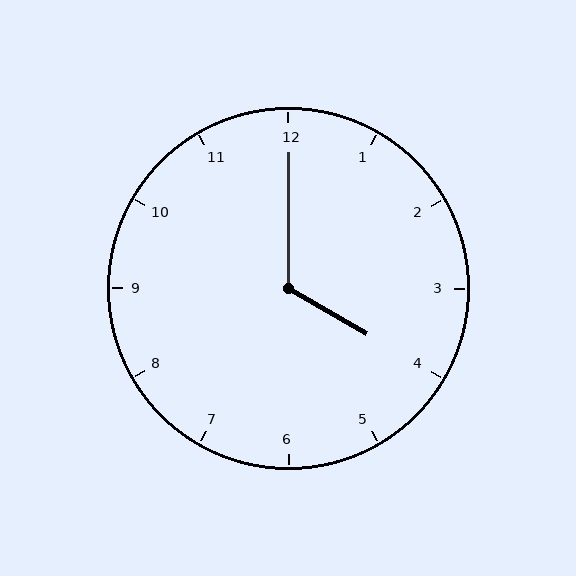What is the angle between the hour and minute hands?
Approximately 120 degrees.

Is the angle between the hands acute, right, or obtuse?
It is obtuse.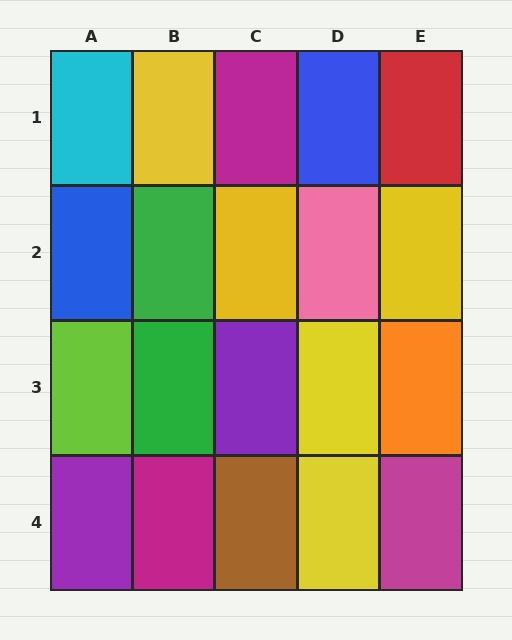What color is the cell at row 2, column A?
Blue.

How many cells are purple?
2 cells are purple.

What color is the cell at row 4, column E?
Magenta.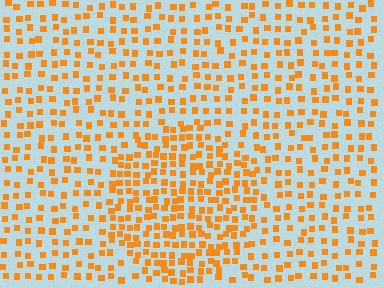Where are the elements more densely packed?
The elements are more densely packed inside the circle boundary.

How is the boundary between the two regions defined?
The boundary is defined by a change in element density (approximately 1.8x ratio). All elements are the same color, size, and shape.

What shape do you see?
I see a circle.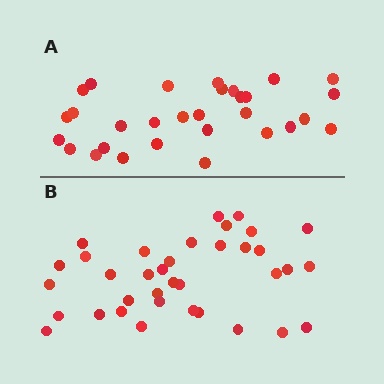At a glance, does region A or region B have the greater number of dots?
Region B (the bottom region) has more dots.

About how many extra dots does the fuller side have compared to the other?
Region B has about 6 more dots than region A.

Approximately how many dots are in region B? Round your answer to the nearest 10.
About 40 dots. (The exact count is 36, which rounds to 40.)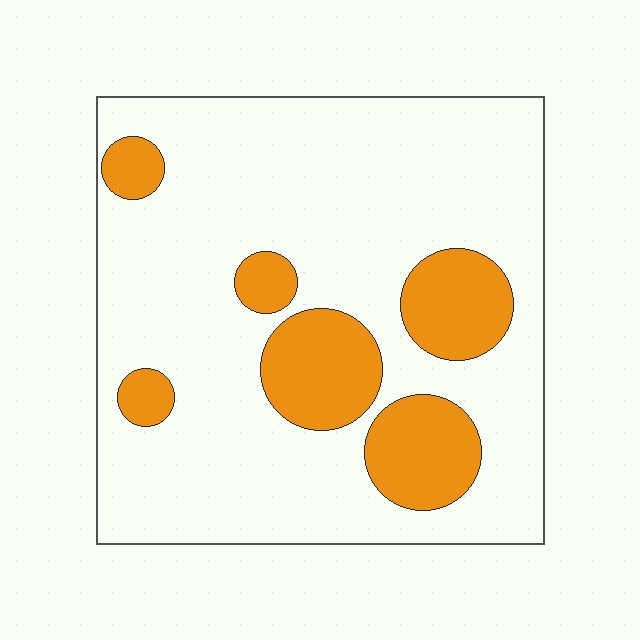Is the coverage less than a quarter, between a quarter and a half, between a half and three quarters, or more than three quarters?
Less than a quarter.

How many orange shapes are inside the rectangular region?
6.